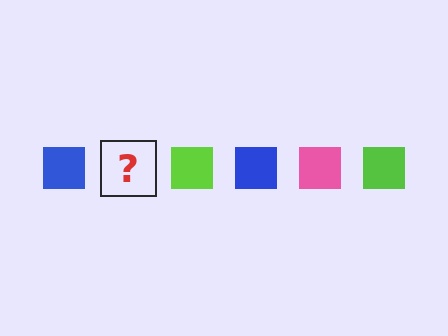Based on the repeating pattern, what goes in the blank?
The blank should be a pink square.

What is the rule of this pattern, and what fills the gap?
The rule is that the pattern cycles through blue, pink, lime squares. The gap should be filled with a pink square.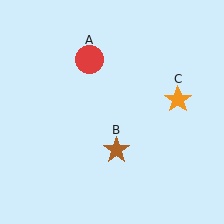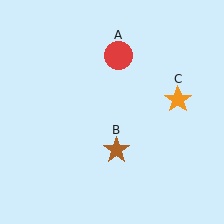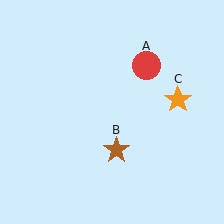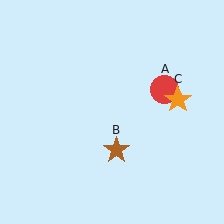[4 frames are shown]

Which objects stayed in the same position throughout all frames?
Brown star (object B) and orange star (object C) remained stationary.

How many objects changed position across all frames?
1 object changed position: red circle (object A).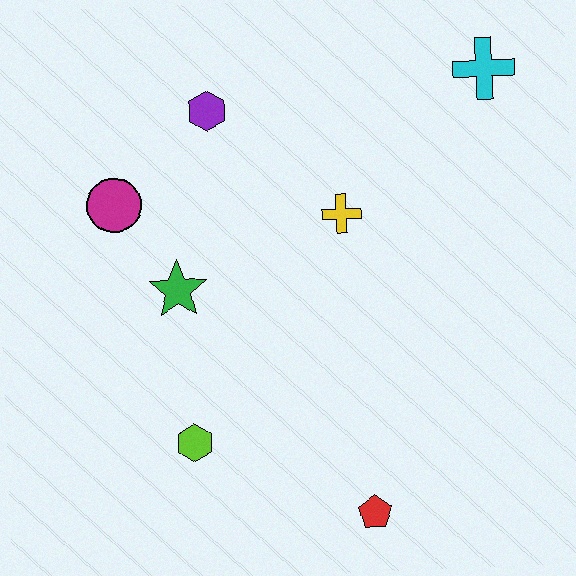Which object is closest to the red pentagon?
The lime hexagon is closest to the red pentagon.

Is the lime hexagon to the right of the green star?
Yes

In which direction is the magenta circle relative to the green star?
The magenta circle is above the green star.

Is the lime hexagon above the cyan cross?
No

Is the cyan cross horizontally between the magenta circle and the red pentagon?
No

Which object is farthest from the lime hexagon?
The cyan cross is farthest from the lime hexagon.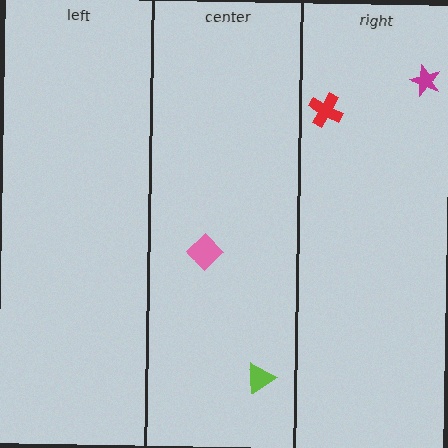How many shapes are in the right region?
2.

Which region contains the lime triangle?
The center region.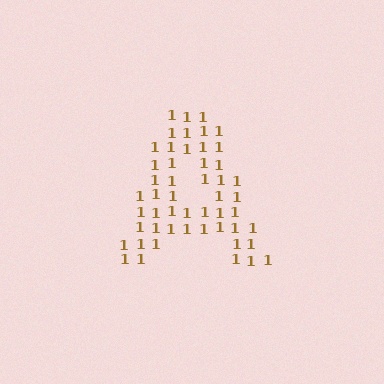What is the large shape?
The large shape is the letter A.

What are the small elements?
The small elements are digit 1's.